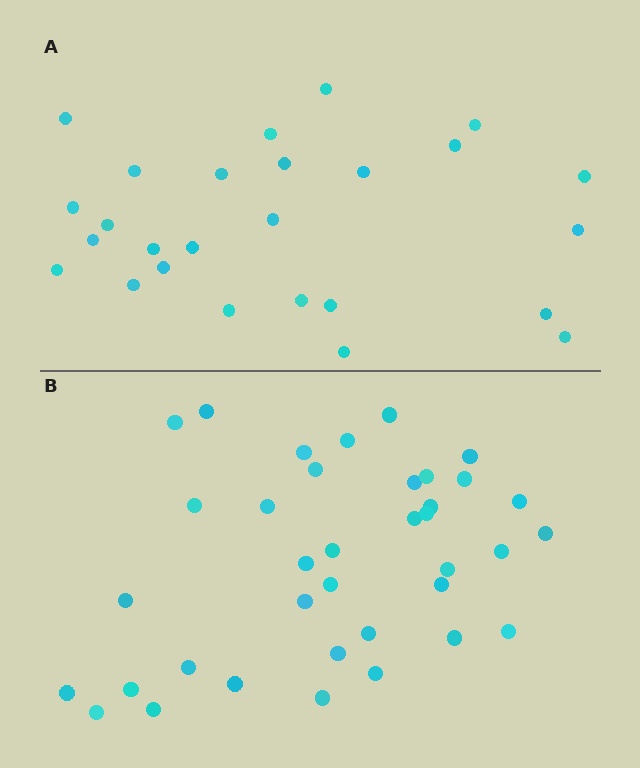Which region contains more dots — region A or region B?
Region B (the bottom region) has more dots.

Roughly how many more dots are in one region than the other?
Region B has roughly 12 or so more dots than region A.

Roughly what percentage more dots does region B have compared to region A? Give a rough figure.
About 40% more.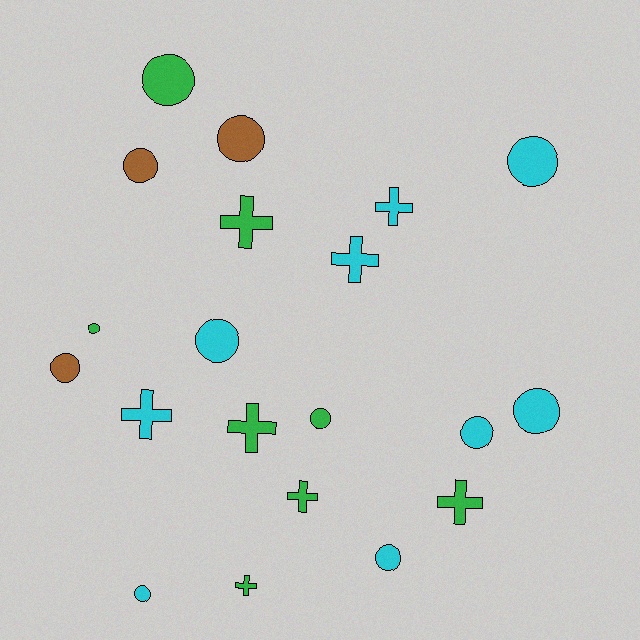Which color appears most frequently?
Cyan, with 9 objects.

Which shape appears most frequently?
Circle, with 12 objects.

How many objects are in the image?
There are 20 objects.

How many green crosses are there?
There are 5 green crosses.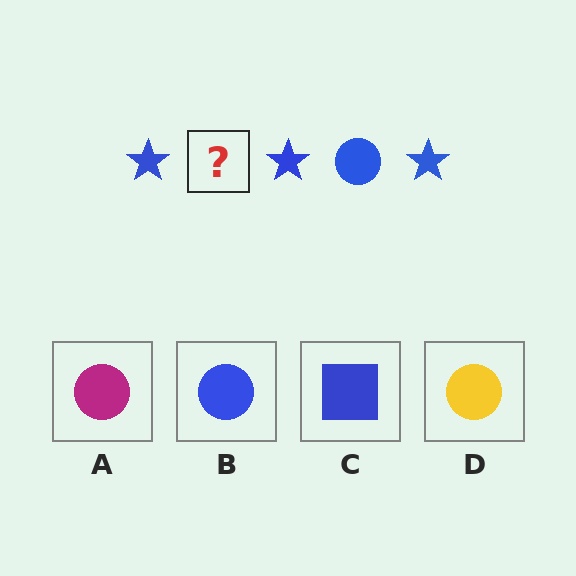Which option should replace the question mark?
Option B.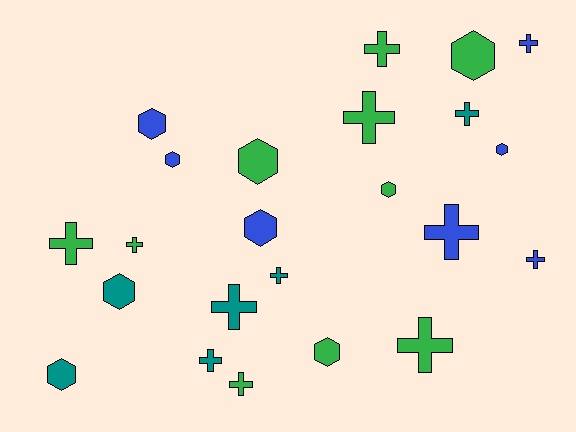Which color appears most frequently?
Green, with 10 objects.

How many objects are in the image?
There are 23 objects.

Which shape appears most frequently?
Cross, with 13 objects.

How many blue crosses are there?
There are 3 blue crosses.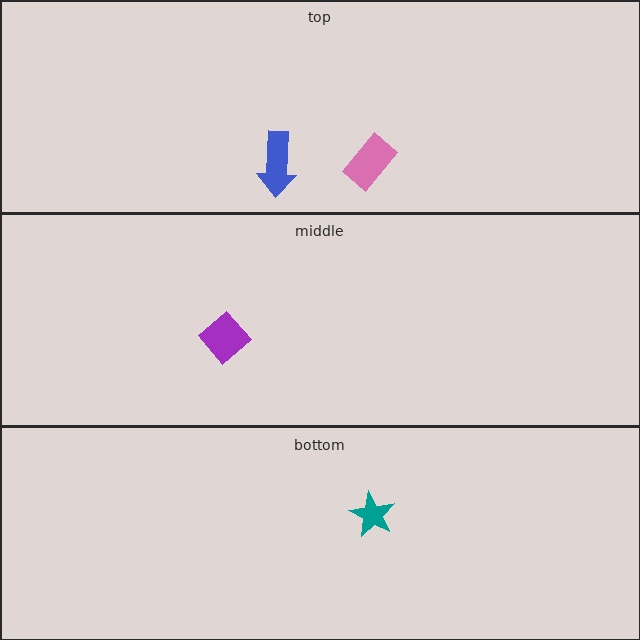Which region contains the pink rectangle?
The top region.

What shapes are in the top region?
The pink rectangle, the blue arrow.